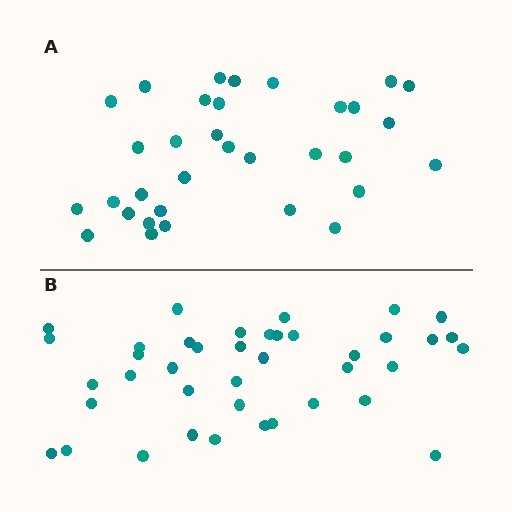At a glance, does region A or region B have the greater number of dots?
Region B (the bottom region) has more dots.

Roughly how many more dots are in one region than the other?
Region B has roughly 8 or so more dots than region A.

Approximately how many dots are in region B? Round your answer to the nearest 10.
About 40 dots.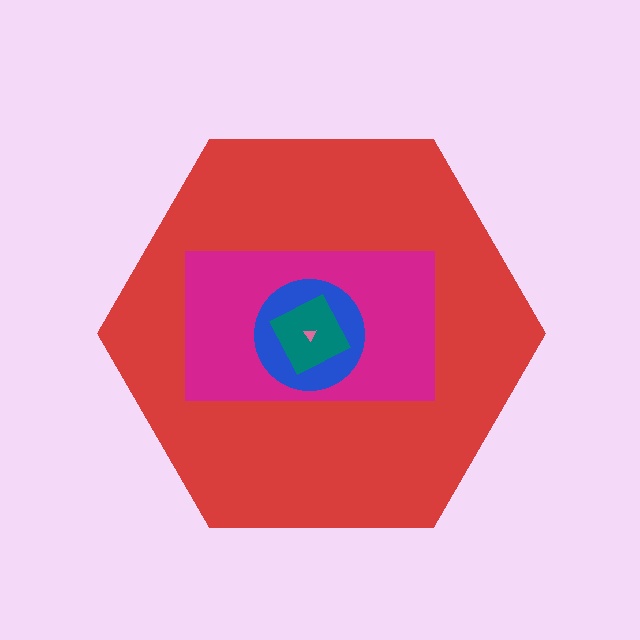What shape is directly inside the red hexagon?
The magenta rectangle.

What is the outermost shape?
The red hexagon.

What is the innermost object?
The pink triangle.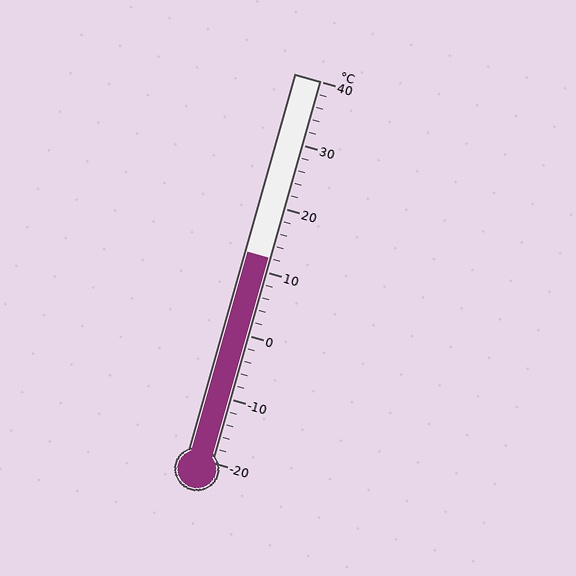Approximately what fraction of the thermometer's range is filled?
The thermometer is filled to approximately 55% of its range.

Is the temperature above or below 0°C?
The temperature is above 0°C.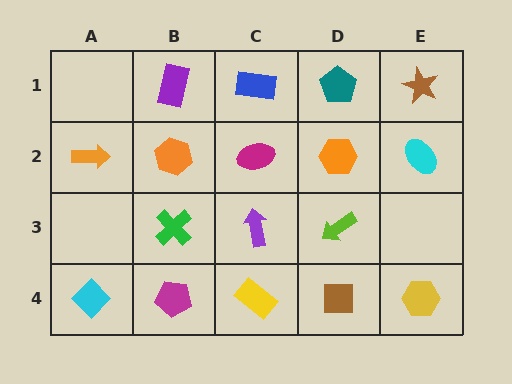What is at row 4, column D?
A brown square.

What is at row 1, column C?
A blue rectangle.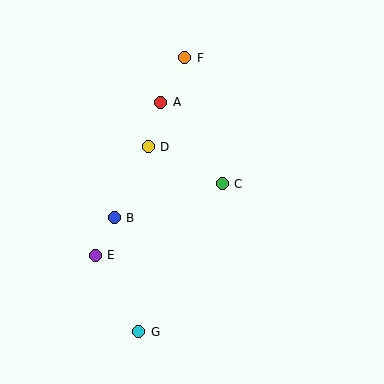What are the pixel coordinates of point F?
Point F is at (185, 58).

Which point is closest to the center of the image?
Point C at (222, 184) is closest to the center.